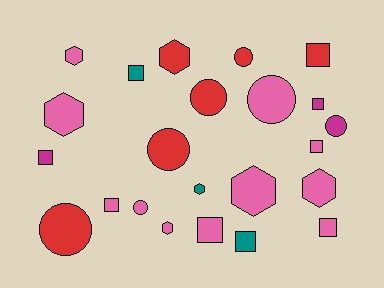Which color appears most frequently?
Pink, with 11 objects.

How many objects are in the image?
There are 23 objects.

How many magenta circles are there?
There is 1 magenta circle.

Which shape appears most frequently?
Square, with 9 objects.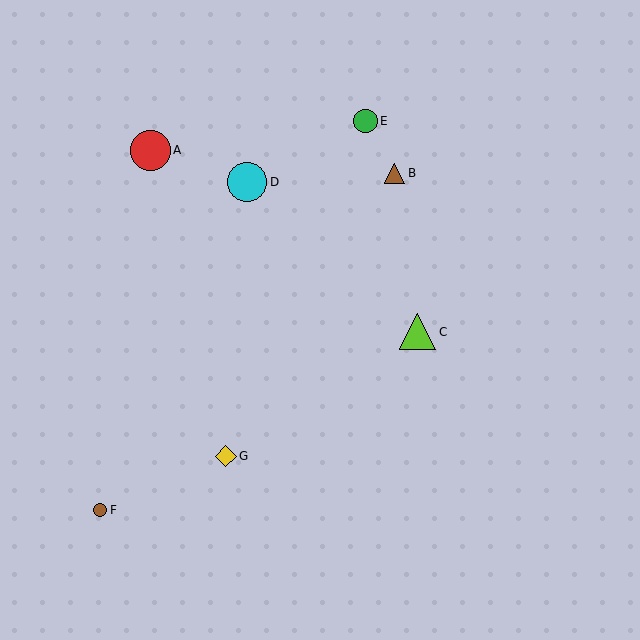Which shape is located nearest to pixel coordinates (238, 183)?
The cyan circle (labeled D) at (247, 182) is nearest to that location.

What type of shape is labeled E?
Shape E is a green circle.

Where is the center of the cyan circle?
The center of the cyan circle is at (247, 182).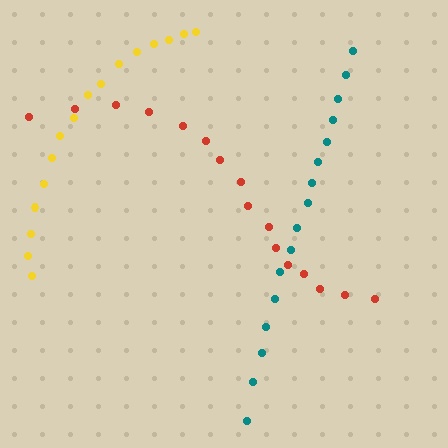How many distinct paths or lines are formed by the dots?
There are 3 distinct paths.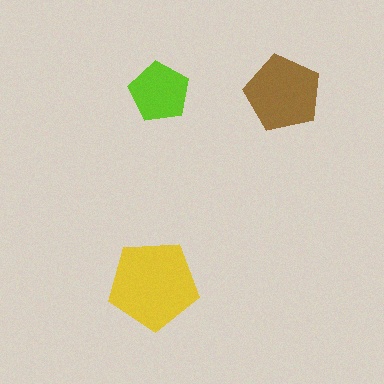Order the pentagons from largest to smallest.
the yellow one, the brown one, the lime one.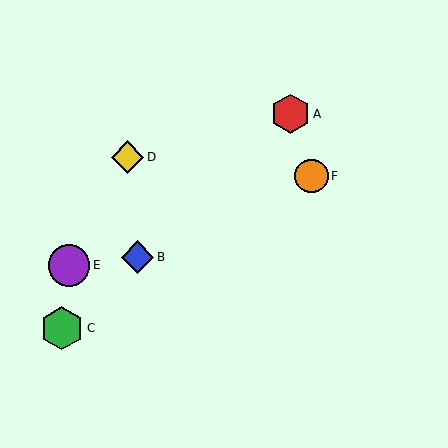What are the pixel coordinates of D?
Object D is at (128, 157).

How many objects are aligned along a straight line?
3 objects (A, B, C) are aligned along a straight line.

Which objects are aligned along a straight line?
Objects A, B, C are aligned along a straight line.